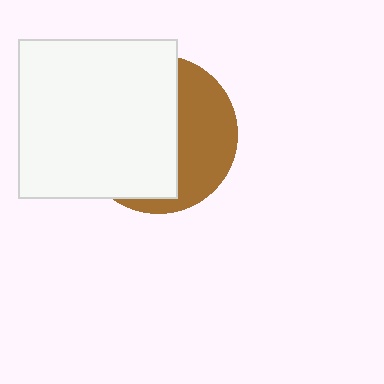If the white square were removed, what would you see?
You would see the complete brown circle.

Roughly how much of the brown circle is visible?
A small part of it is visible (roughly 38%).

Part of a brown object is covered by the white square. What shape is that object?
It is a circle.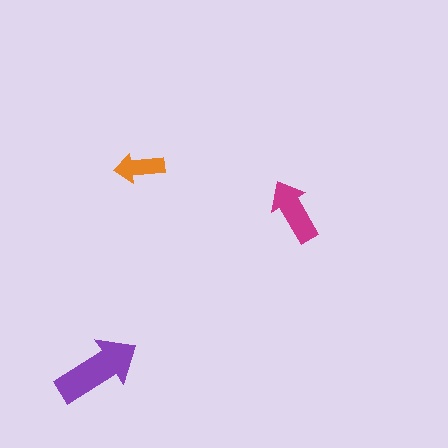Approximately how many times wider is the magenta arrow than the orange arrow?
About 1.5 times wider.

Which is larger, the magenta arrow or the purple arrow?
The purple one.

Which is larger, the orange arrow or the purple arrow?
The purple one.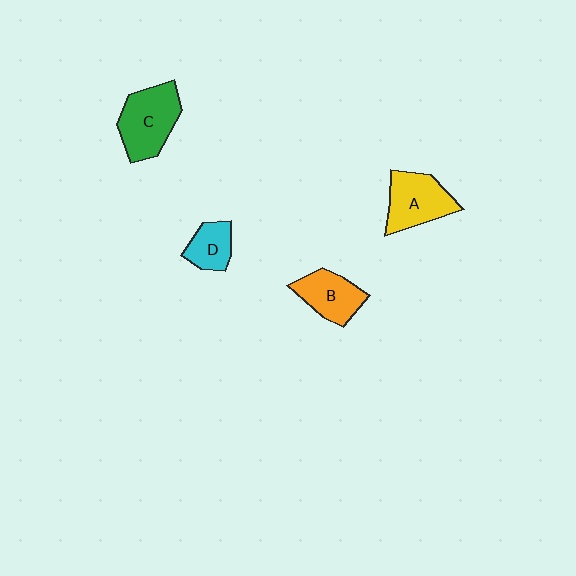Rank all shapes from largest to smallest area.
From largest to smallest: C (green), A (yellow), B (orange), D (cyan).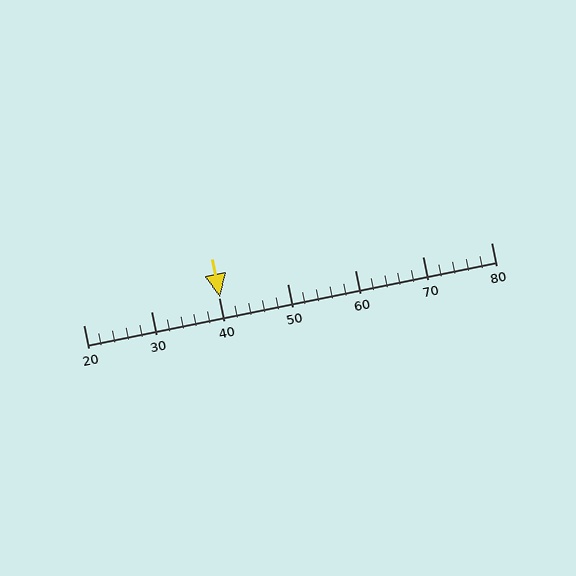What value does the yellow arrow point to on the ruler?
The yellow arrow points to approximately 40.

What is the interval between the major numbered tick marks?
The major tick marks are spaced 10 units apart.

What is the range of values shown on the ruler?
The ruler shows values from 20 to 80.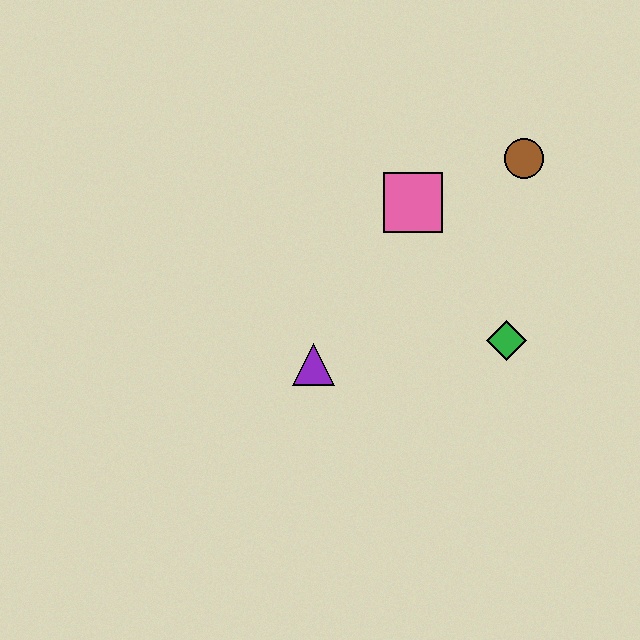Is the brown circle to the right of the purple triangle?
Yes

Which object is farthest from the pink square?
The purple triangle is farthest from the pink square.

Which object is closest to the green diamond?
The pink square is closest to the green diamond.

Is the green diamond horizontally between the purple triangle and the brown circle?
Yes